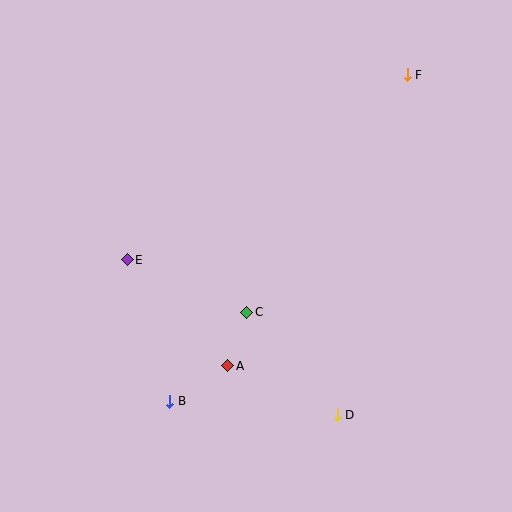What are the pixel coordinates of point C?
Point C is at (247, 312).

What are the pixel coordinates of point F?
Point F is at (407, 75).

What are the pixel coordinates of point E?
Point E is at (127, 260).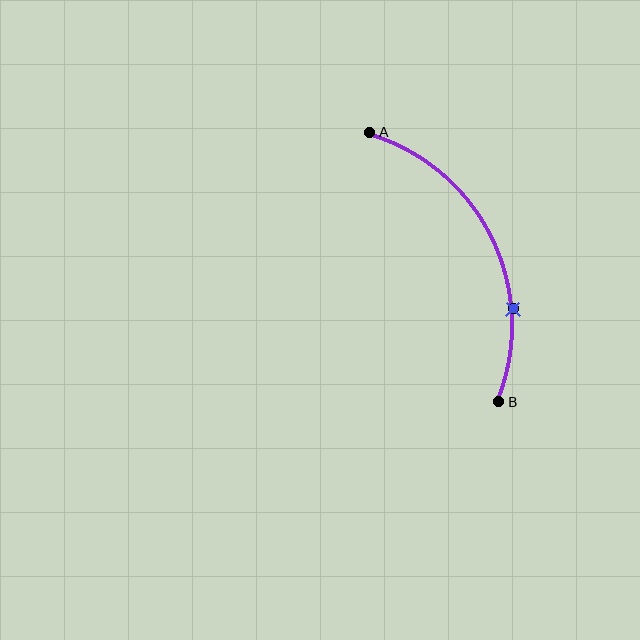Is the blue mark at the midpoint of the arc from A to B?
No. The blue mark lies on the arc but is closer to endpoint B. The arc midpoint would be at the point on the curve equidistant along the arc from both A and B.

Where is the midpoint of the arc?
The arc midpoint is the point on the curve farthest from the straight line joining A and B. It sits to the right of that line.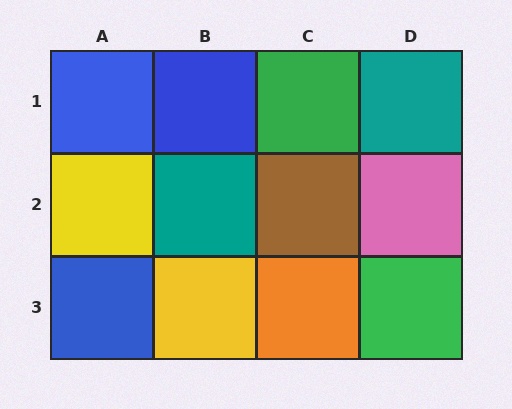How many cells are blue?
3 cells are blue.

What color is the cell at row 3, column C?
Orange.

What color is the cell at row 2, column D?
Pink.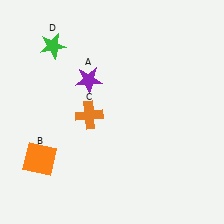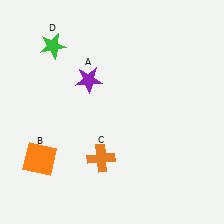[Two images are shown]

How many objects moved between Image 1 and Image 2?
1 object moved between the two images.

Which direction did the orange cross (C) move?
The orange cross (C) moved down.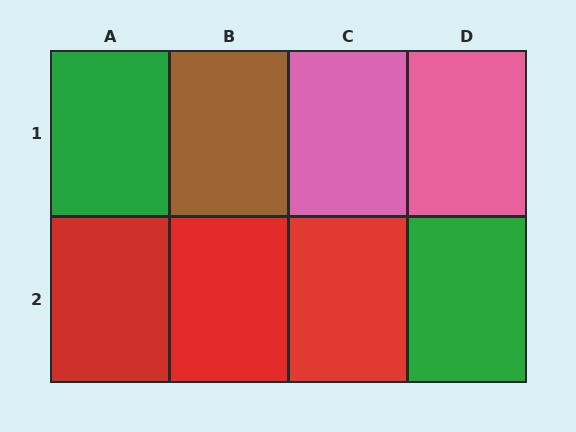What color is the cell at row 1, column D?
Pink.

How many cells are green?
2 cells are green.